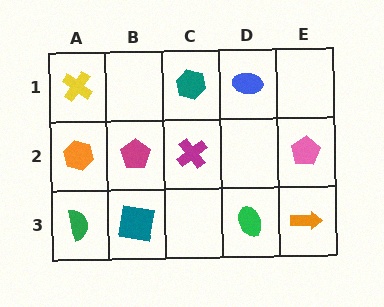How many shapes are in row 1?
3 shapes.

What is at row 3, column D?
A green ellipse.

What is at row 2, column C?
A magenta cross.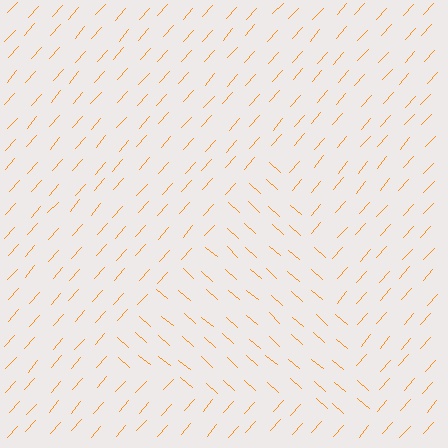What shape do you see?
I see a triangle.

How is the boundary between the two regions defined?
The boundary is defined purely by a change in line orientation (approximately 90 degrees difference). All lines are the same color and thickness.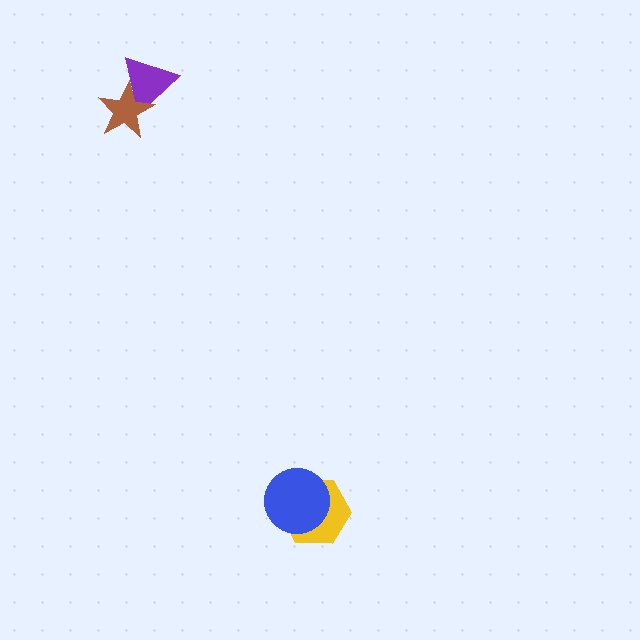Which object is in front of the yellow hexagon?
The blue circle is in front of the yellow hexagon.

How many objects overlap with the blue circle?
1 object overlaps with the blue circle.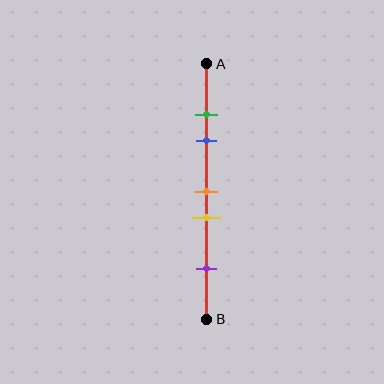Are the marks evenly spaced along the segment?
No, the marks are not evenly spaced.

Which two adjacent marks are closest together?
The green and blue marks are the closest adjacent pair.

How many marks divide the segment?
There are 5 marks dividing the segment.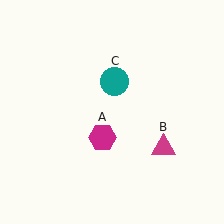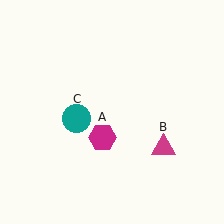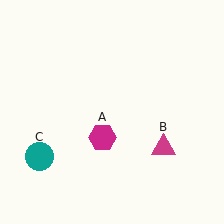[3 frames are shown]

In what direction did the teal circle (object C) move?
The teal circle (object C) moved down and to the left.